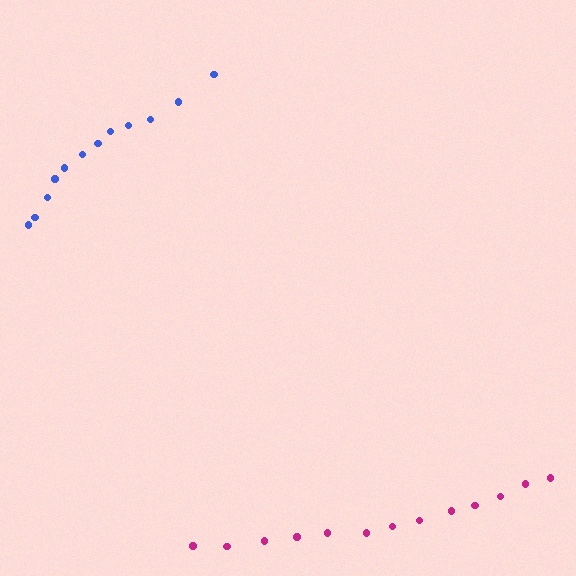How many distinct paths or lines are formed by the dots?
There are 2 distinct paths.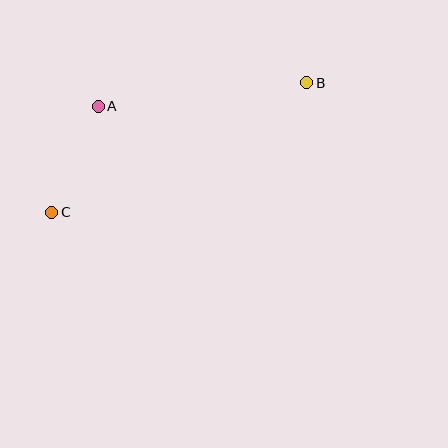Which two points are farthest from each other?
Points B and C are farthest from each other.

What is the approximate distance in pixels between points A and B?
The distance between A and B is approximately 210 pixels.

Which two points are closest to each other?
Points A and C are closest to each other.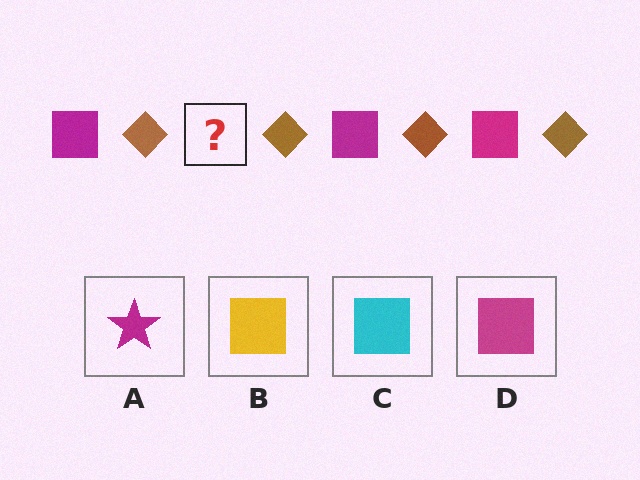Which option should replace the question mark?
Option D.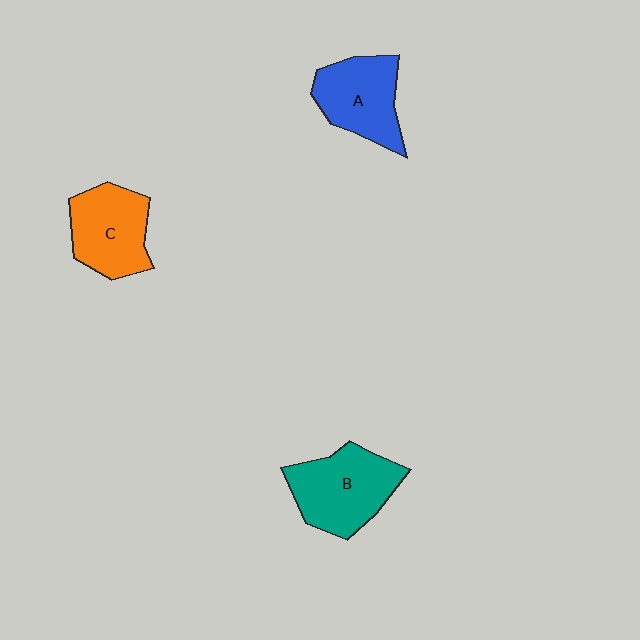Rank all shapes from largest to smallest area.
From largest to smallest: B (teal), C (orange), A (blue).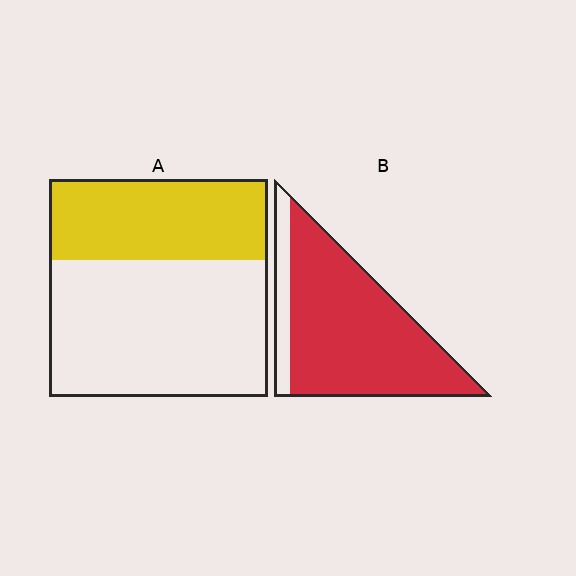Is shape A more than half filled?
No.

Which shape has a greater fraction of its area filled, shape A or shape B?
Shape B.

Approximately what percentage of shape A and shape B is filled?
A is approximately 35% and B is approximately 85%.